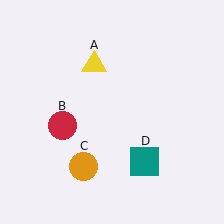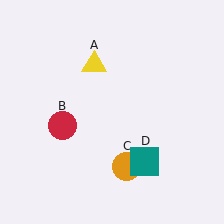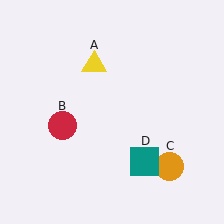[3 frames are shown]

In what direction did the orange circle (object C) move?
The orange circle (object C) moved right.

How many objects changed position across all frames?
1 object changed position: orange circle (object C).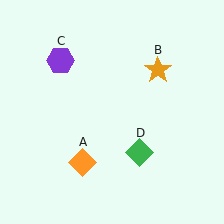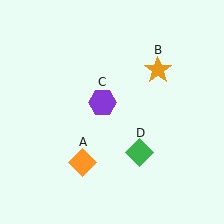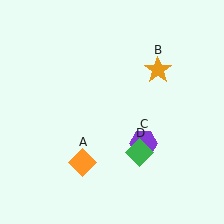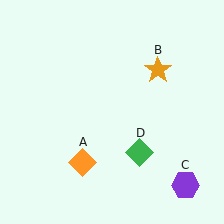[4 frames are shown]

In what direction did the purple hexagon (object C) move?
The purple hexagon (object C) moved down and to the right.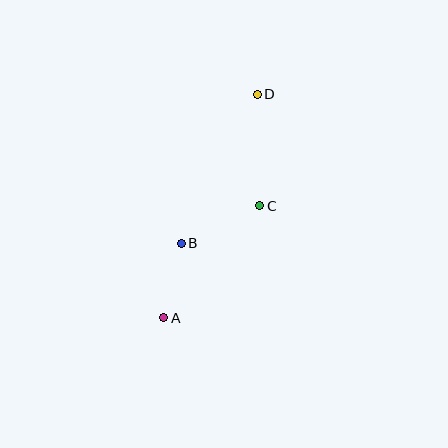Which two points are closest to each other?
Points A and B are closest to each other.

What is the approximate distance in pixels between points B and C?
The distance between B and C is approximately 87 pixels.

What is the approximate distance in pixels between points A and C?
The distance between A and C is approximately 147 pixels.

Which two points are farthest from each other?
Points A and D are farthest from each other.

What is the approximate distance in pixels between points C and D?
The distance between C and D is approximately 112 pixels.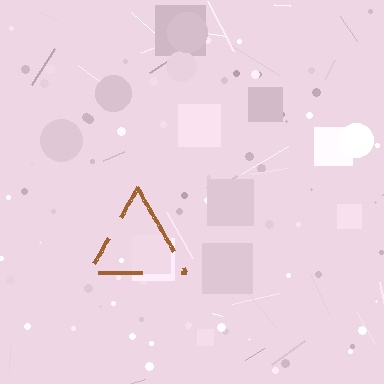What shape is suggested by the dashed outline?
The dashed outline suggests a triangle.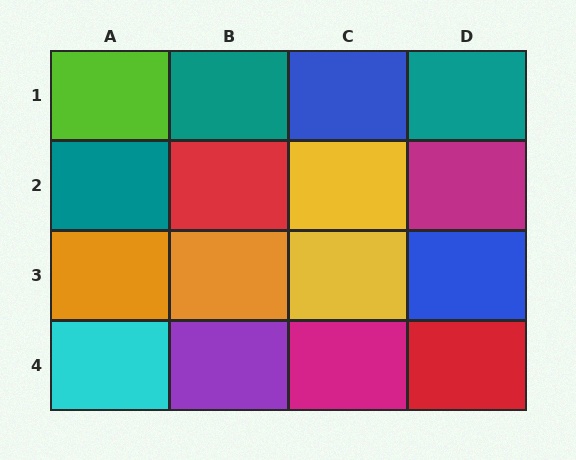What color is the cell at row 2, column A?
Teal.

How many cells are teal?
3 cells are teal.